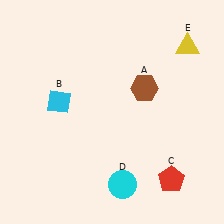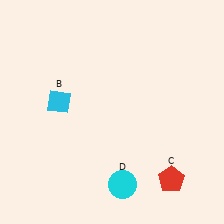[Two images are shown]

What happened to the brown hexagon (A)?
The brown hexagon (A) was removed in Image 2. It was in the top-right area of Image 1.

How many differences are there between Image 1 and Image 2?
There are 2 differences between the two images.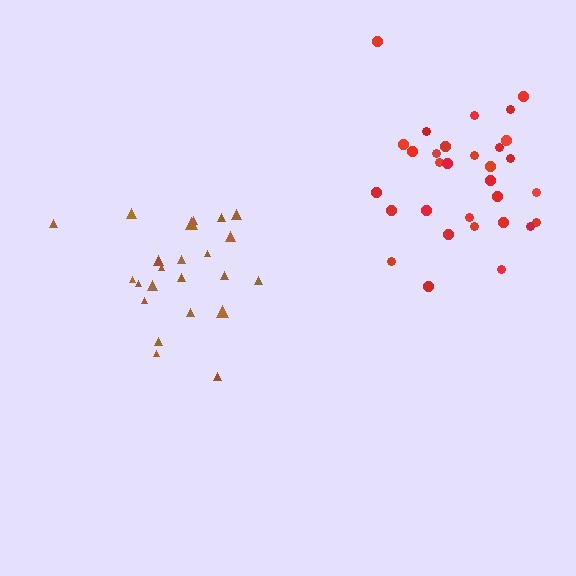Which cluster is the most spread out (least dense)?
Red.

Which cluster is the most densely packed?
Brown.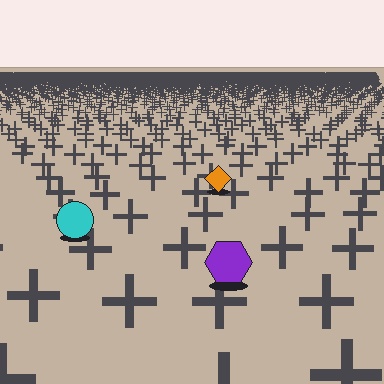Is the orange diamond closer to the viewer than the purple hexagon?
No. The purple hexagon is closer — you can tell from the texture gradient: the ground texture is coarser near it.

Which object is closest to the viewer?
The purple hexagon is closest. The texture marks near it are larger and more spread out.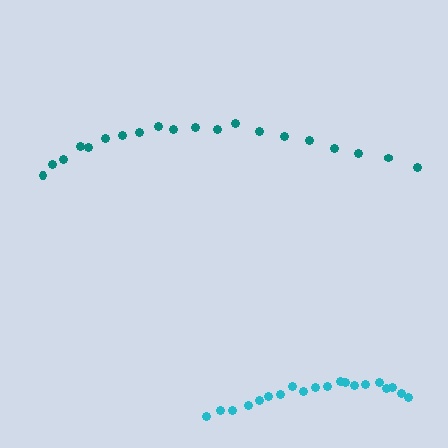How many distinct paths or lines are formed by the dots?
There are 2 distinct paths.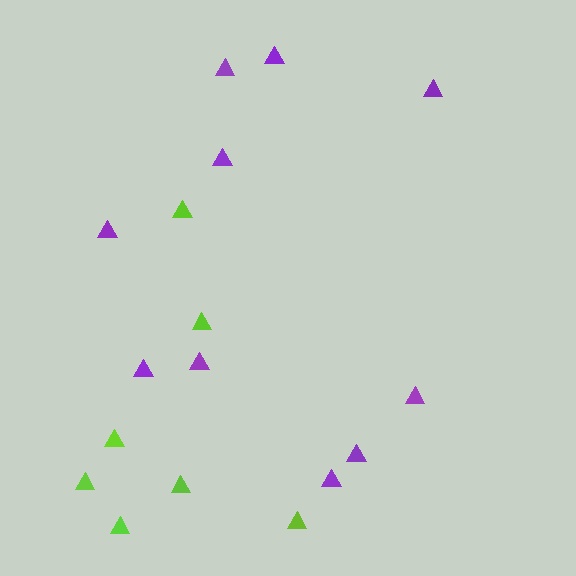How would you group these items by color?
There are 2 groups: one group of purple triangles (10) and one group of lime triangles (7).